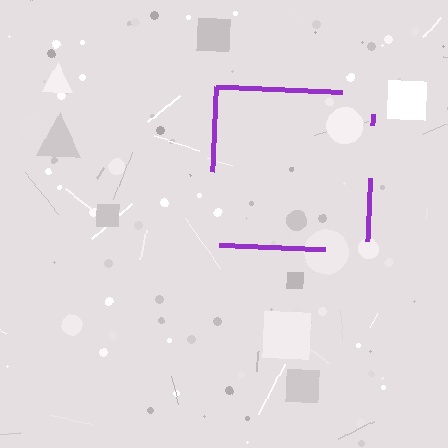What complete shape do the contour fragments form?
The contour fragments form a square.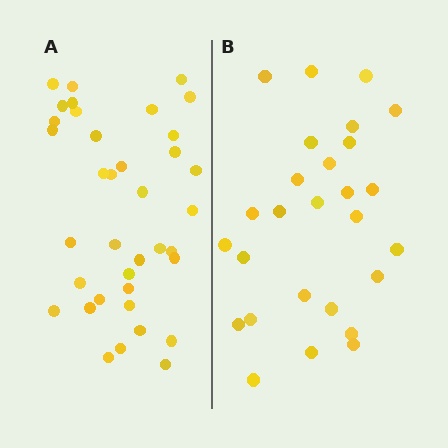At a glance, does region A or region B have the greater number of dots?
Region A (the left region) has more dots.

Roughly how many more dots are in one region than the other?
Region A has roughly 10 or so more dots than region B.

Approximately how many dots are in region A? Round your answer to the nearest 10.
About 40 dots. (The exact count is 37, which rounds to 40.)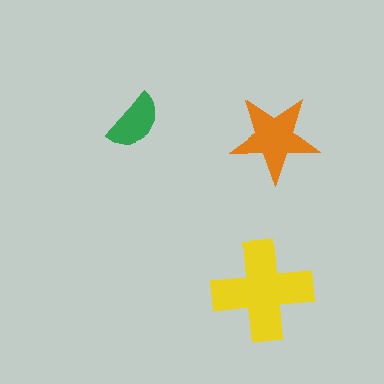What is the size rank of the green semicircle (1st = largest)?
3rd.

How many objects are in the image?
There are 3 objects in the image.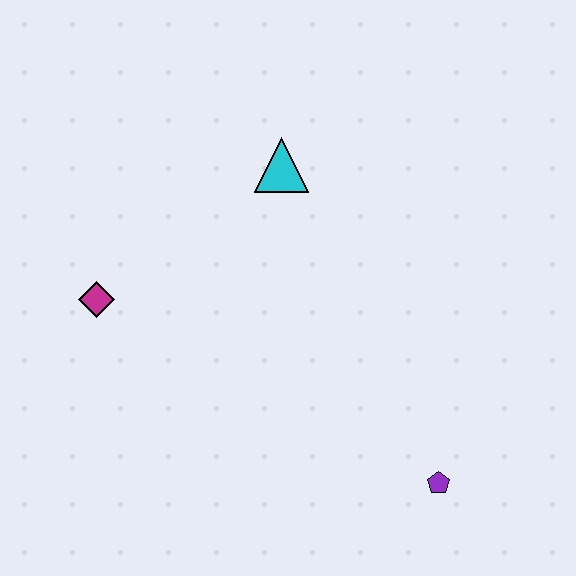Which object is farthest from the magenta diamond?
The purple pentagon is farthest from the magenta diamond.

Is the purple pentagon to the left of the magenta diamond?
No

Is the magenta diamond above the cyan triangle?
No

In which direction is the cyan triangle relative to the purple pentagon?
The cyan triangle is above the purple pentagon.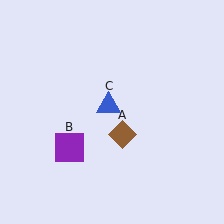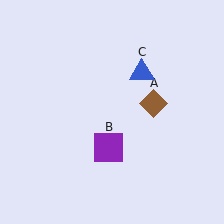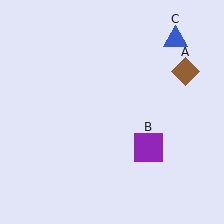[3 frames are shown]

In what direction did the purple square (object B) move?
The purple square (object B) moved right.